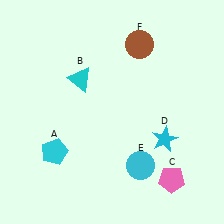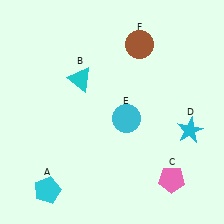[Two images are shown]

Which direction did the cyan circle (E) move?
The cyan circle (E) moved up.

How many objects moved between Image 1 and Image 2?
3 objects moved between the two images.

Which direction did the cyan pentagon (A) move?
The cyan pentagon (A) moved down.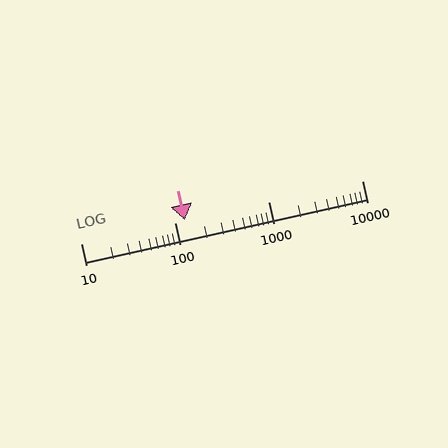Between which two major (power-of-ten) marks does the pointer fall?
The pointer is between 100 and 1000.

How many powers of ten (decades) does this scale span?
The scale spans 3 decades, from 10 to 10000.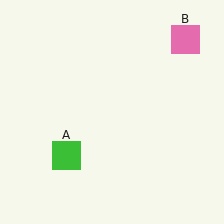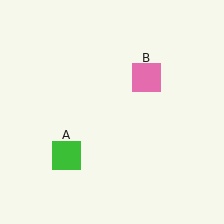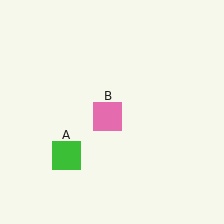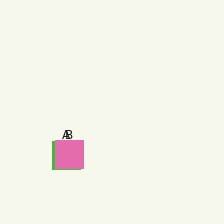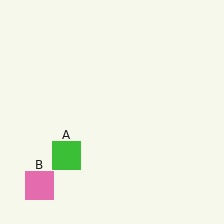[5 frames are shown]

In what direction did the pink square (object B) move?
The pink square (object B) moved down and to the left.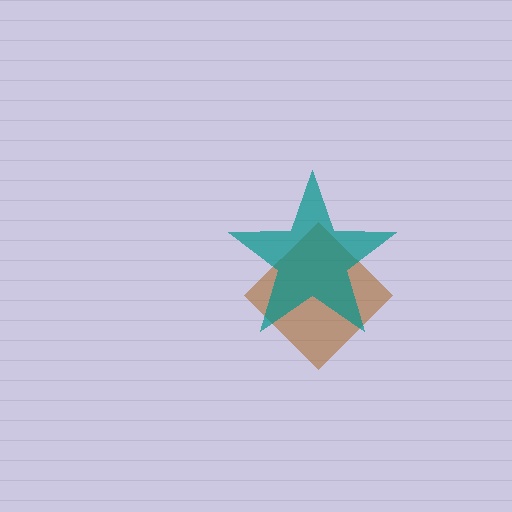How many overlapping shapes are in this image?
There are 2 overlapping shapes in the image.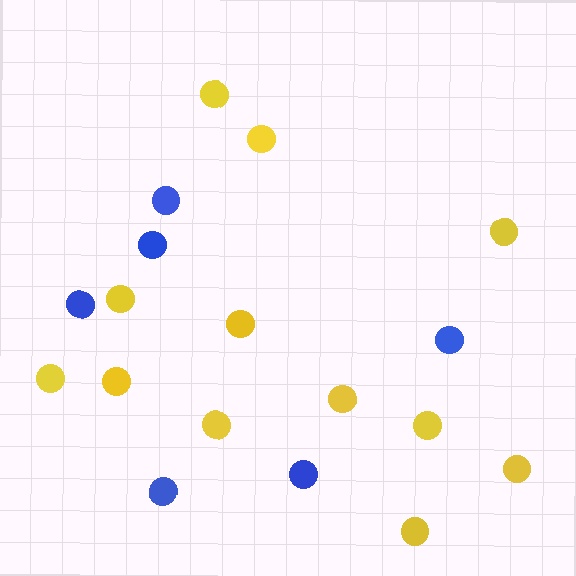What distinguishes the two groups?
There are 2 groups: one group of yellow circles (12) and one group of blue circles (6).